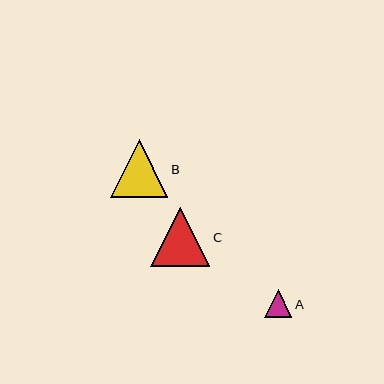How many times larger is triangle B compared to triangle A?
Triangle B is approximately 2.1 times the size of triangle A.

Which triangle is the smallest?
Triangle A is the smallest with a size of approximately 27 pixels.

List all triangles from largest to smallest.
From largest to smallest: C, B, A.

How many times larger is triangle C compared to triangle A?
Triangle C is approximately 2.2 times the size of triangle A.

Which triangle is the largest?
Triangle C is the largest with a size of approximately 59 pixels.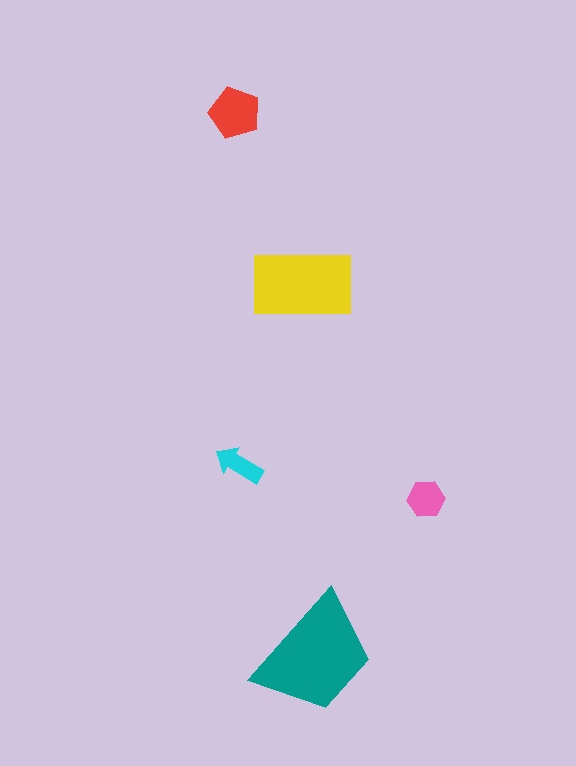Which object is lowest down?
The teal trapezoid is bottommost.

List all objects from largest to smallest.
The teal trapezoid, the yellow rectangle, the red pentagon, the pink hexagon, the cyan arrow.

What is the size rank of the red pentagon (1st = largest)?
3rd.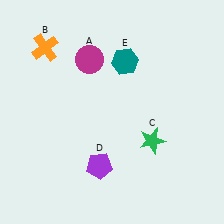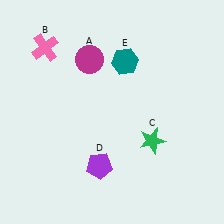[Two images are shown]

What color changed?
The cross (B) changed from orange in Image 1 to pink in Image 2.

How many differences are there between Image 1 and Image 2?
There is 1 difference between the two images.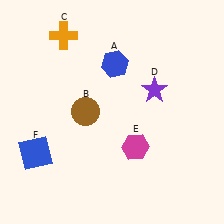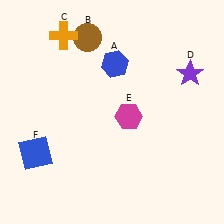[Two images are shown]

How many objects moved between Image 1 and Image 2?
3 objects moved between the two images.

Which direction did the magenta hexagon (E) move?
The magenta hexagon (E) moved up.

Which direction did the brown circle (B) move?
The brown circle (B) moved up.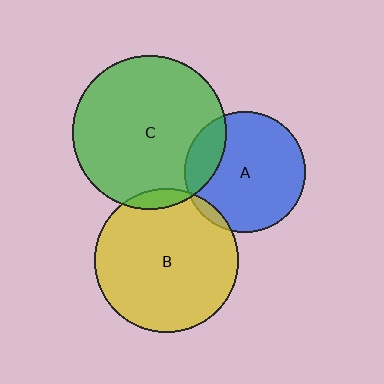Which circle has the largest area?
Circle C (green).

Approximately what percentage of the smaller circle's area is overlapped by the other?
Approximately 5%.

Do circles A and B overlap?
Yes.